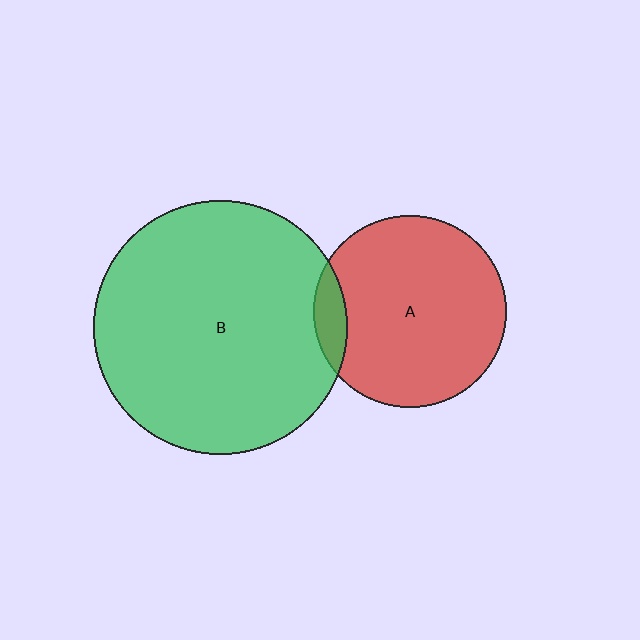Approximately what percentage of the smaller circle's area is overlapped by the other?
Approximately 10%.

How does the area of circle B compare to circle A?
Approximately 1.7 times.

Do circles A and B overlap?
Yes.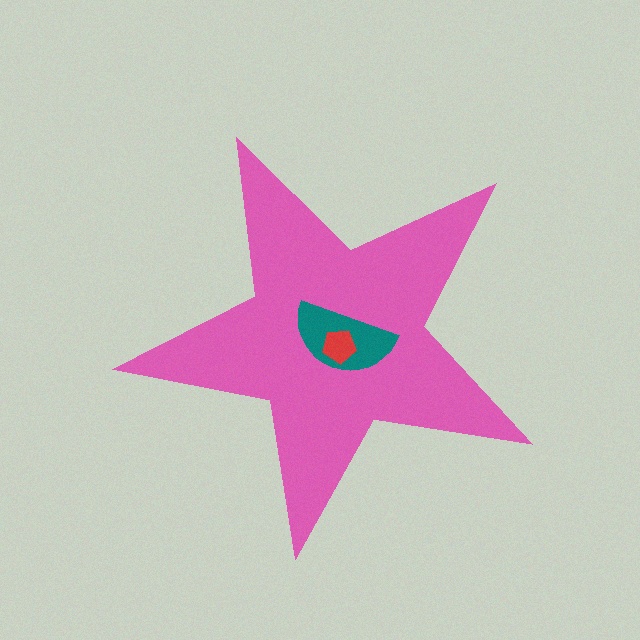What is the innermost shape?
The red pentagon.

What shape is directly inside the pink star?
The teal semicircle.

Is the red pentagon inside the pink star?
Yes.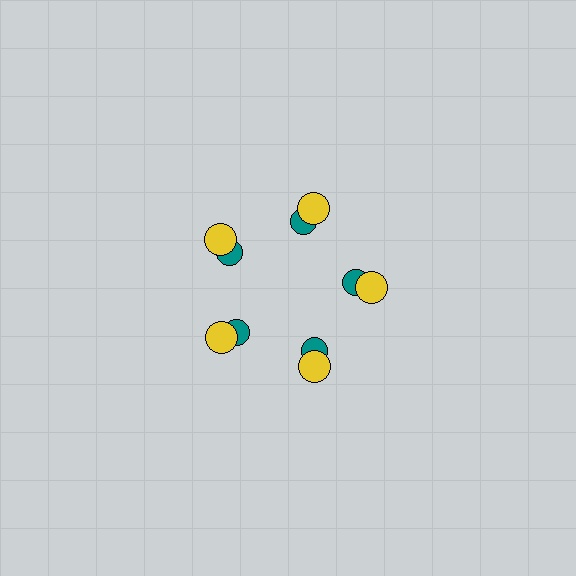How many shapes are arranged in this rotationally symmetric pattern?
There are 10 shapes, arranged in 5 groups of 2.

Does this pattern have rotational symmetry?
Yes, this pattern has 5-fold rotational symmetry. It looks the same after rotating 72 degrees around the center.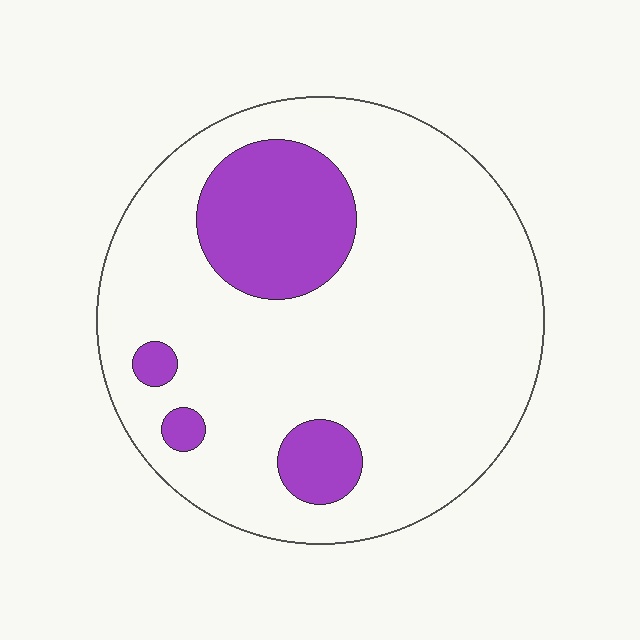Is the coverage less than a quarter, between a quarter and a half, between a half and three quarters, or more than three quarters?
Less than a quarter.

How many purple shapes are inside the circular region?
4.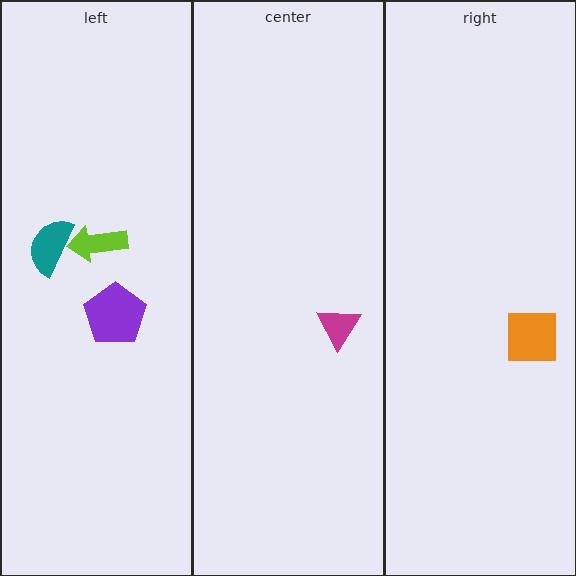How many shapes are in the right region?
1.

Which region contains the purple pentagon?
The left region.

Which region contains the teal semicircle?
The left region.